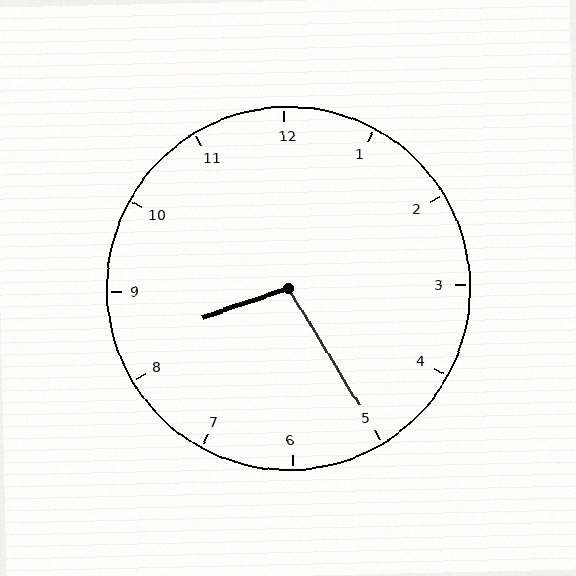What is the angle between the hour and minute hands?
Approximately 102 degrees.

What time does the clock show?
8:25.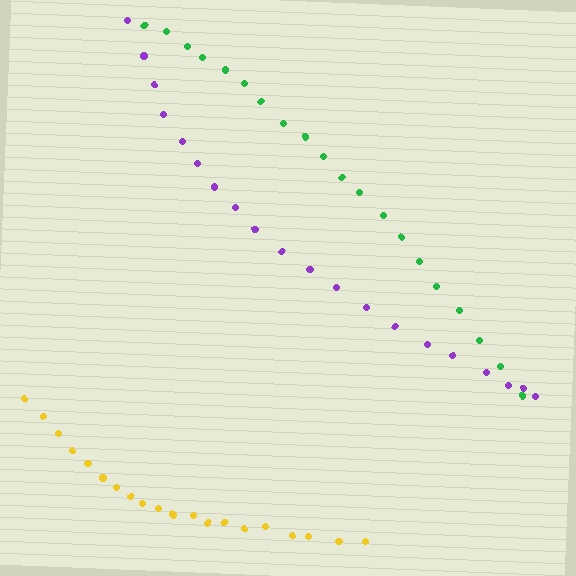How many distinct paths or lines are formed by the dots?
There are 3 distinct paths.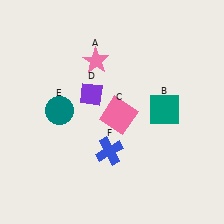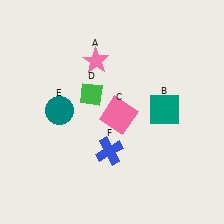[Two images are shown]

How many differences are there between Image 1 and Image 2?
There is 1 difference between the two images.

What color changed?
The diamond (D) changed from purple in Image 1 to green in Image 2.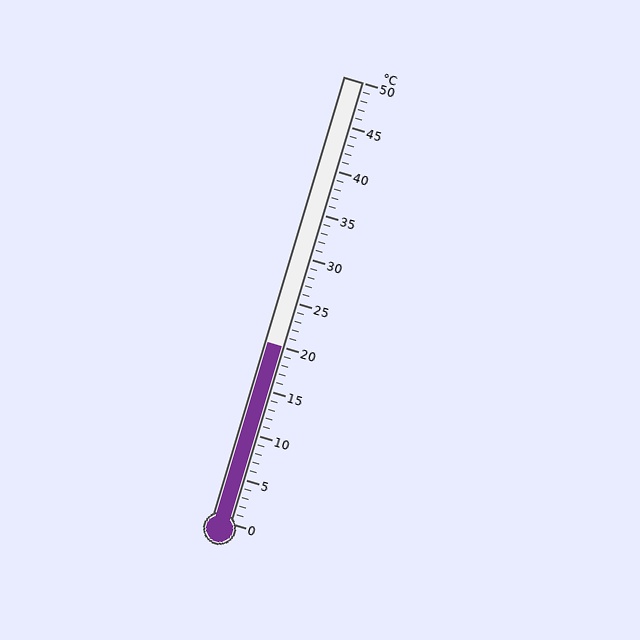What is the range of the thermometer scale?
The thermometer scale ranges from 0°C to 50°C.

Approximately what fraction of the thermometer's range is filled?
The thermometer is filled to approximately 40% of its range.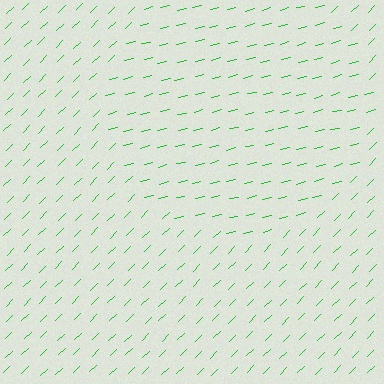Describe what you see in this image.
The image is filled with small green line segments. A circle region in the image has lines oriented differently from the surrounding lines, creating a visible texture boundary.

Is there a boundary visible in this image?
Yes, there is a texture boundary formed by a change in line orientation.